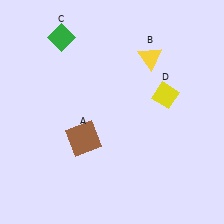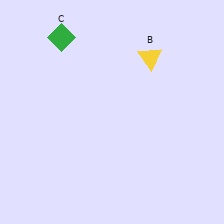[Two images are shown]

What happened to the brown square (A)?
The brown square (A) was removed in Image 2. It was in the bottom-left area of Image 1.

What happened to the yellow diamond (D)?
The yellow diamond (D) was removed in Image 2. It was in the top-right area of Image 1.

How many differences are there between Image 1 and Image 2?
There are 2 differences between the two images.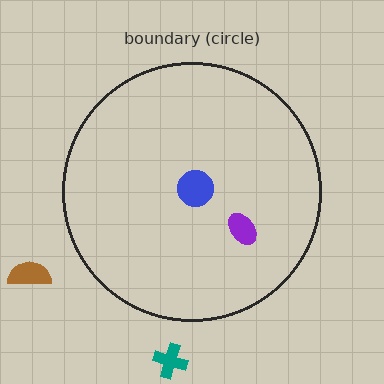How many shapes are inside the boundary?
2 inside, 2 outside.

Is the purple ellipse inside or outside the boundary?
Inside.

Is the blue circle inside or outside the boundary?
Inside.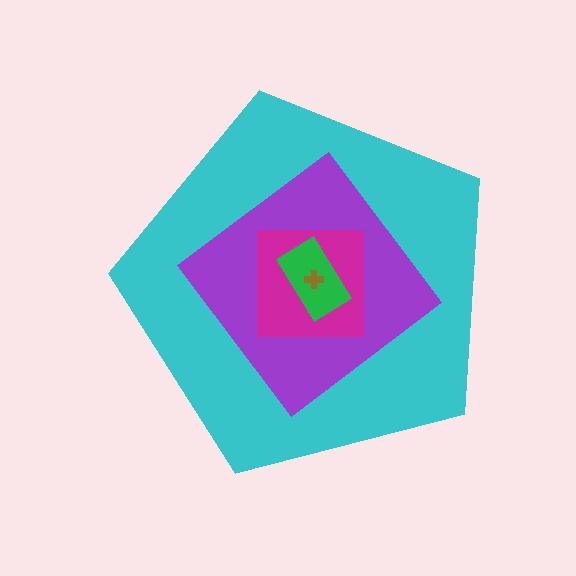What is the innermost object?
The brown cross.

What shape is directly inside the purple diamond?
The magenta square.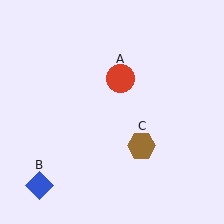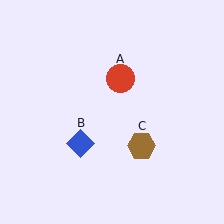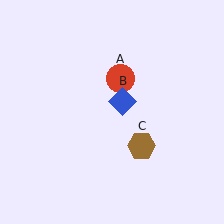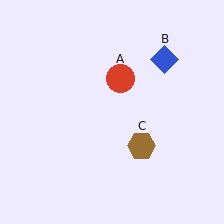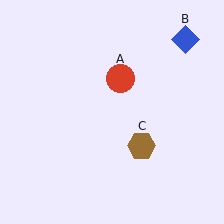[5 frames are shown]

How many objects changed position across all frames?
1 object changed position: blue diamond (object B).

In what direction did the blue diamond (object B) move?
The blue diamond (object B) moved up and to the right.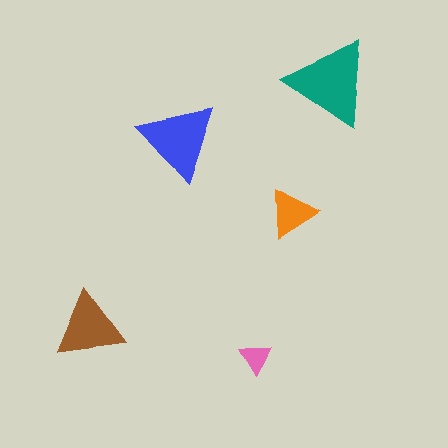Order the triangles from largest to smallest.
the teal one, the blue one, the brown one, the orange one, the pink one.